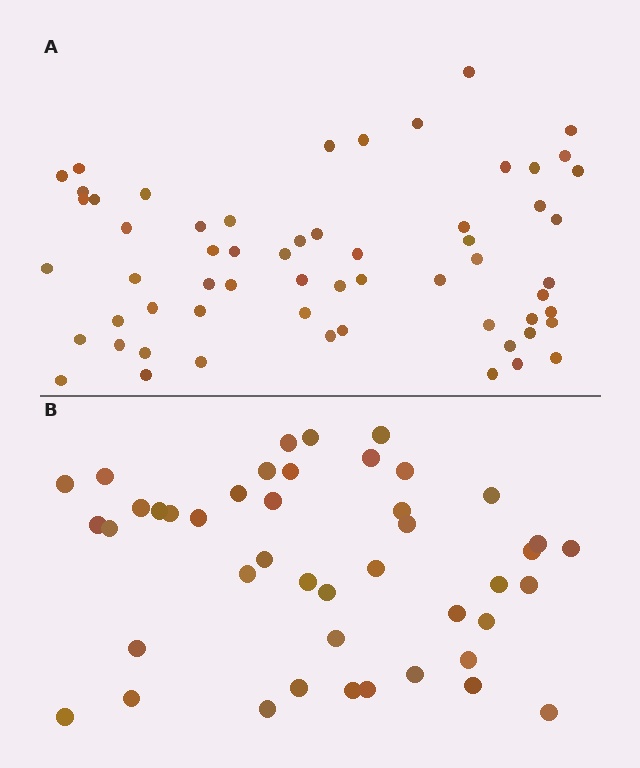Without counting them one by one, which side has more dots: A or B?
Region A (the top region) has more dots.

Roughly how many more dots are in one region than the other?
Region A has approximately 15 more dots than region B.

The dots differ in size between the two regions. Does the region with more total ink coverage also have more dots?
No. Region B has more total ink coverage because its dots are larger, but region A actually contains more individual dots. Total area can be misleading — the number of items is what matters here.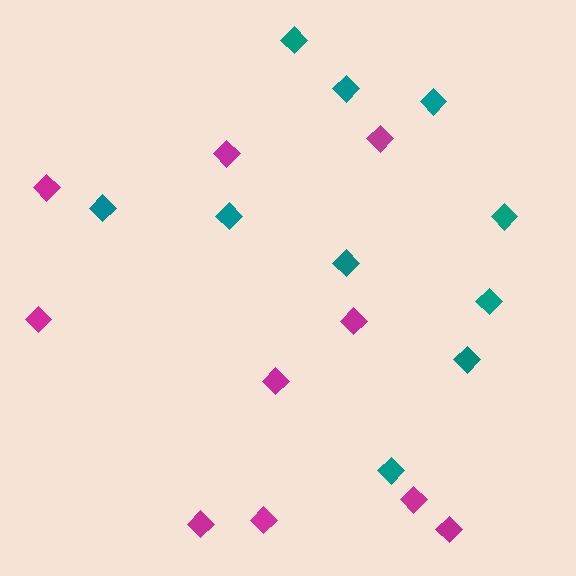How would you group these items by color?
There are 2 groups: one group of magenta diamonds (10) and one group of teal diamonds (10).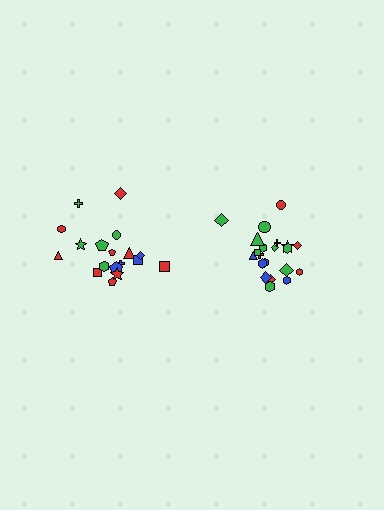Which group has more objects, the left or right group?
The right group.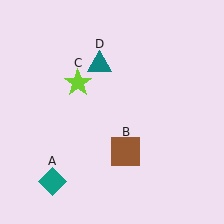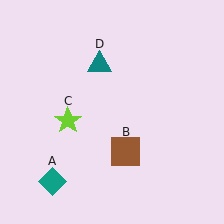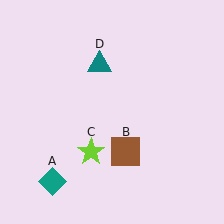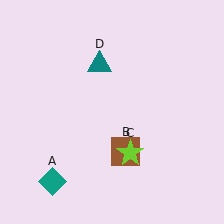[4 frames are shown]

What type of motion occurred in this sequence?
The lime star (object C) rotated counterclockwise around the center of the scene.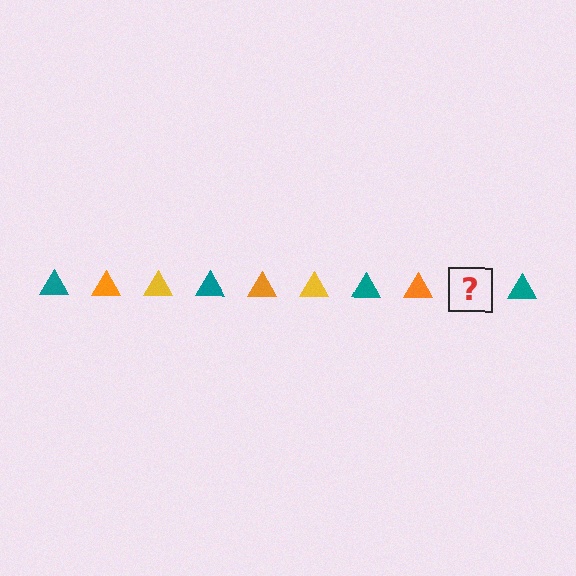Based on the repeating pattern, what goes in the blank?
The blank should be a yellow triangle.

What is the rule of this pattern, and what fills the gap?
The rule is that the pattern cycles through teal, orange, yellow triangles. The gap should be filled with a yellow triangle.